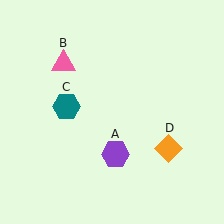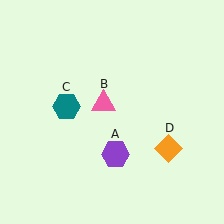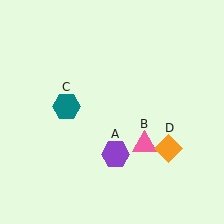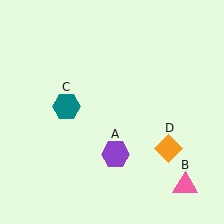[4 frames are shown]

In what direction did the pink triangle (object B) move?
The pink triangle (object B) moved down and to the right.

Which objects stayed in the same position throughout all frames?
Purple hexagon (object A) and teal hexagon (object C) and orange diamond (object D) remained stationary.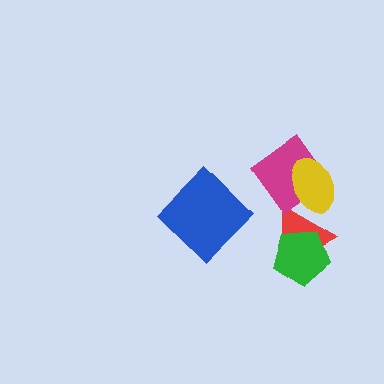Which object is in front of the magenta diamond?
The yellow ellipse is in front of the magenta diamond.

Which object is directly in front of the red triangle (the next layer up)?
The magenta diamond is directly in front of the red triangle.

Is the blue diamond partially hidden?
No, no other shape covers it.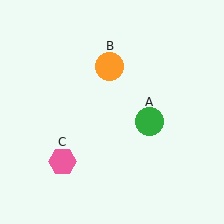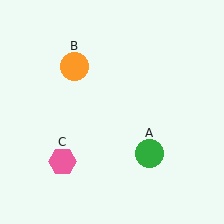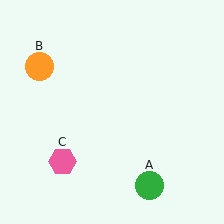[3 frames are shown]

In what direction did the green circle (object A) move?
The green circle (object A) moved down.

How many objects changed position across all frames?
2 objects changed position: green circle (object A), orange circle (object B).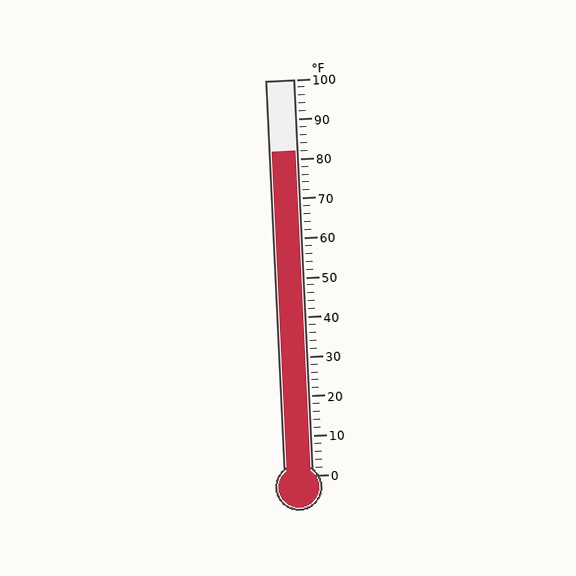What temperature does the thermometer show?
The thermometer shows approximately 82°F.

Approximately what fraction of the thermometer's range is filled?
The thermometer is filled to approximately 80% of its range.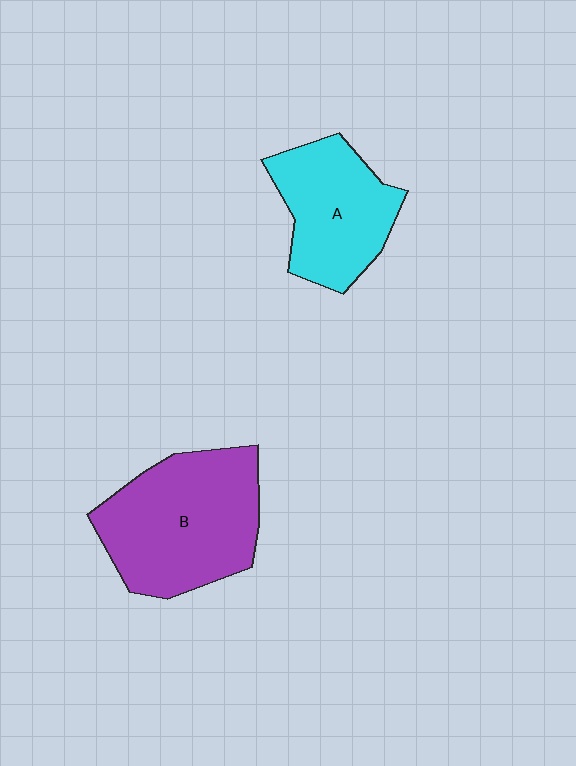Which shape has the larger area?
Shape B (purple).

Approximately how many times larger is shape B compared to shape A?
Approximately 1.4 times.